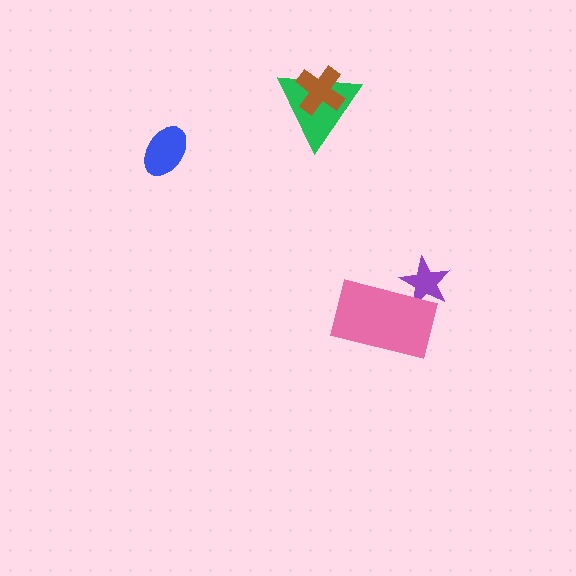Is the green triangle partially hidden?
Yes, it is partially covered by another shape.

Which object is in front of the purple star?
The pink rectangle is in front of the purple star.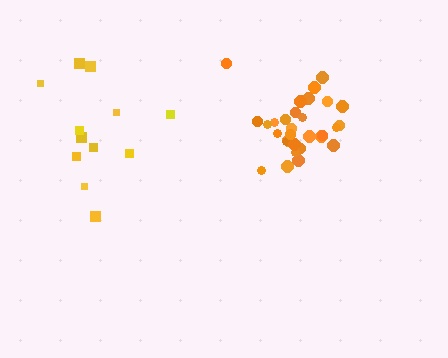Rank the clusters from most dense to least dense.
orange, yellow.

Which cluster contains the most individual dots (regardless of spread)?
Orange (30).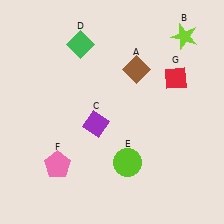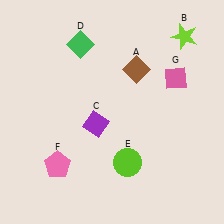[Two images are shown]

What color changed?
The diamond (G) changed from red in Image 1 to pink in Image 2.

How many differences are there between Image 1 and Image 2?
There is 1 difference between the two images.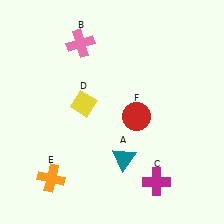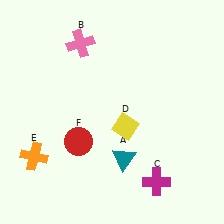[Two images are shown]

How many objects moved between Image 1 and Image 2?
3 objects moved between the two images.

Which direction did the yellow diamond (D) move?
The yellow diamond (D) moved right.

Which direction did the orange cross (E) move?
The orange cross (E) moved up.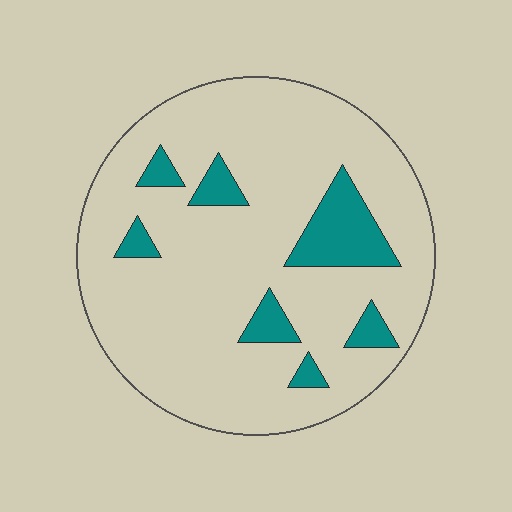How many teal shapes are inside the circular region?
7.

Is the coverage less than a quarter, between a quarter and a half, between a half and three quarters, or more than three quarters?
Less than a quarter.